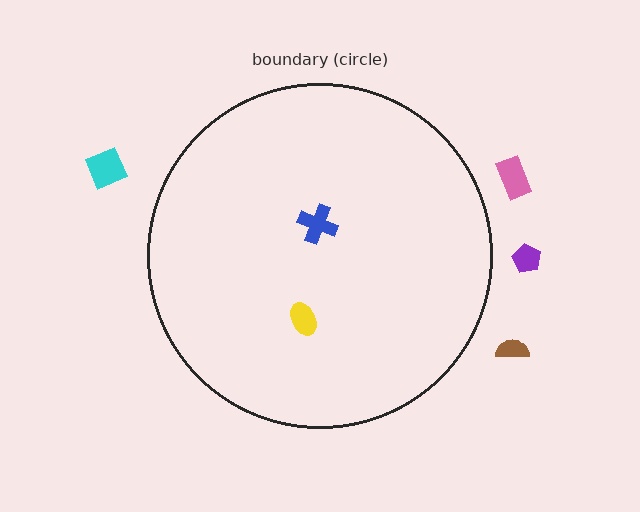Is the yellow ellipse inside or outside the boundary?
Inside.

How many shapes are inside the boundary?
2 inside, 4 outside.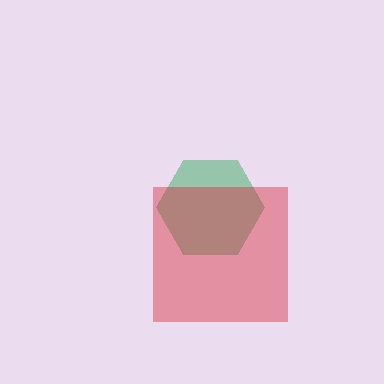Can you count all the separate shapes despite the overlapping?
Yes, there are 2 separate shapes.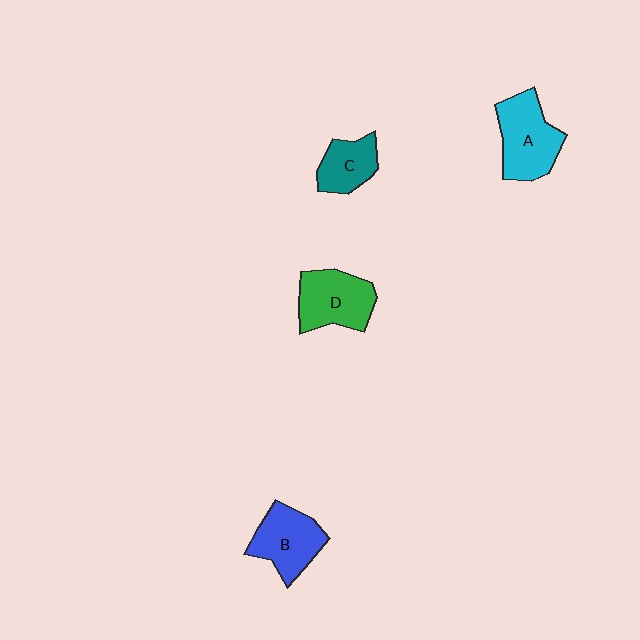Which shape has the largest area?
Shape A (cyan).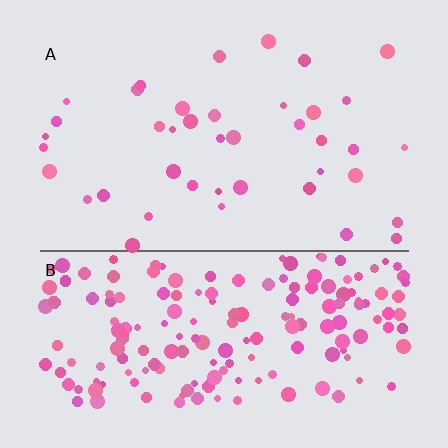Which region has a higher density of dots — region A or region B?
B (the bottom).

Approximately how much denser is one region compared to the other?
Approximately 4.6× — region B over region A.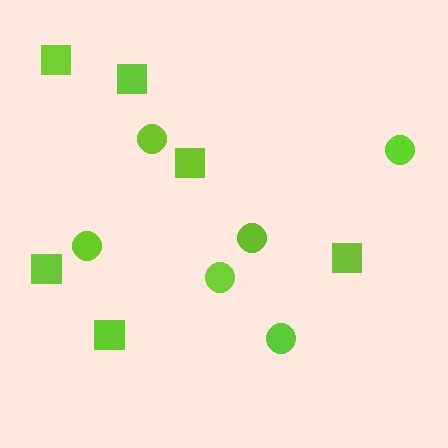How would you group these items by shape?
There are 2 groups: one group of circles (6) and one group of squares (6).